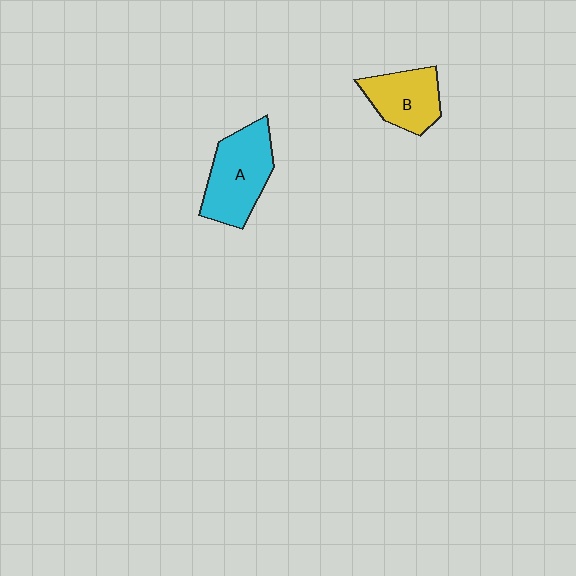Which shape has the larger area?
Shape A (cyan).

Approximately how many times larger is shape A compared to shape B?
Approximately 1.3 times.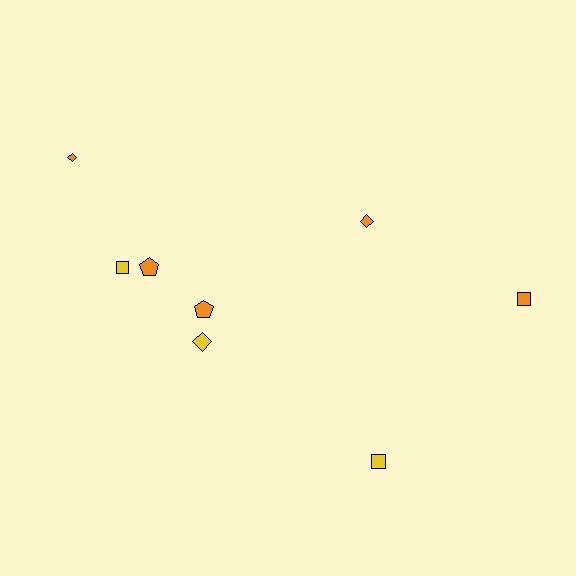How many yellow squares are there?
There are 2 yellow squares.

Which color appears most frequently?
Orange, with 5 objects.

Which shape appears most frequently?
Square, with 3 objects.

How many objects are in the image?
There are 8 objects.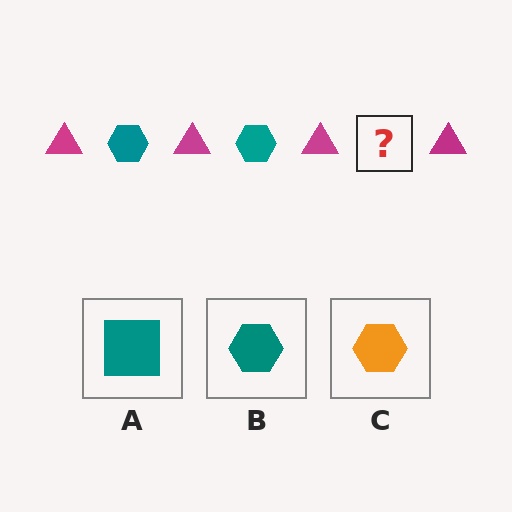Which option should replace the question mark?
Option B.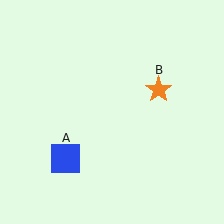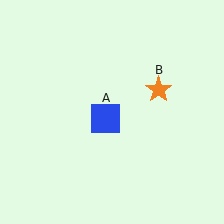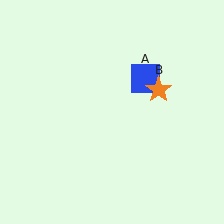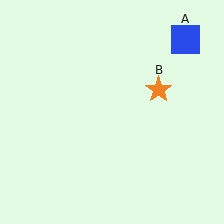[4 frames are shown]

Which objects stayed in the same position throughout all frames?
Orange star (object B) remained stationary.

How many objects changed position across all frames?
1 object changed position: blue square (object A).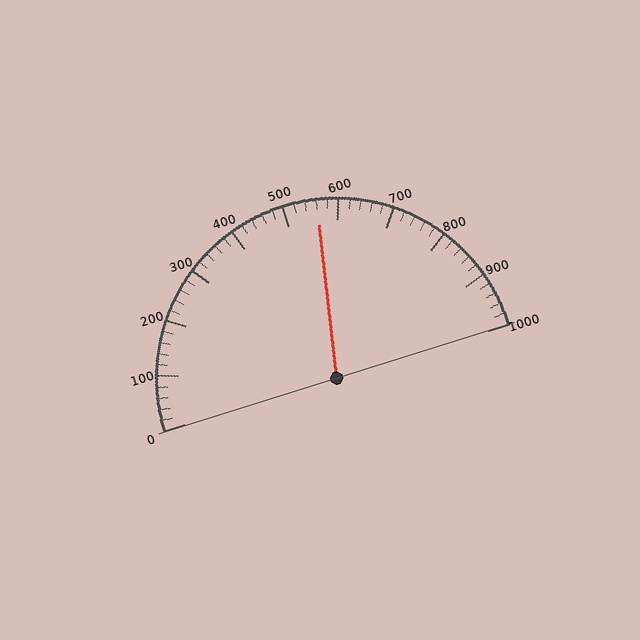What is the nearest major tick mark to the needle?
The nearest major tick mark is 600.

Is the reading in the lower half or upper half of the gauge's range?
The reading is in the upper half of the range (0 to 1000).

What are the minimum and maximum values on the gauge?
The gauge ranges from 0 to 1000.